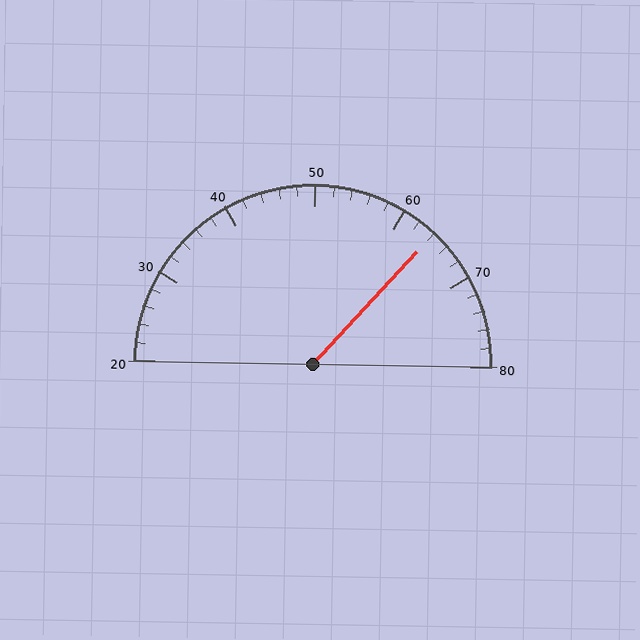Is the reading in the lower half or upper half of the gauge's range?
The reading is in the upper half of the range (20 to 80).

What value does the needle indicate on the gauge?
The needle indicates approximately 64.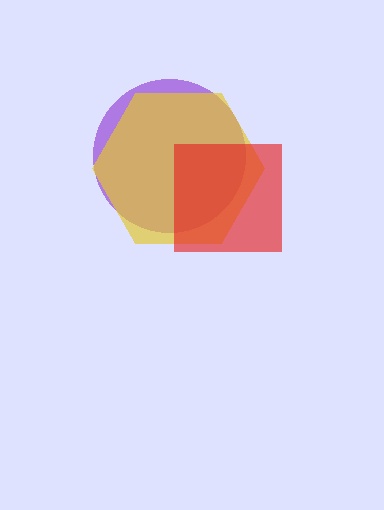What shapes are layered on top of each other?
The layered shapes are: a purple circle, a yellow hexagon, a red square.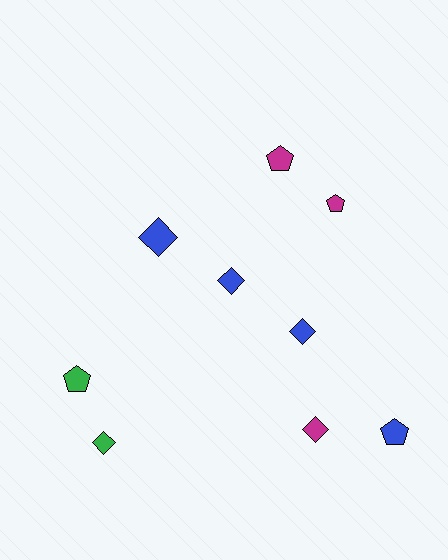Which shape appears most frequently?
Diamond, with 5 objects.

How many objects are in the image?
There are 9 objects.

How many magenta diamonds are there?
There is 1 magenta diamond.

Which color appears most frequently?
Blue, with 4 objects.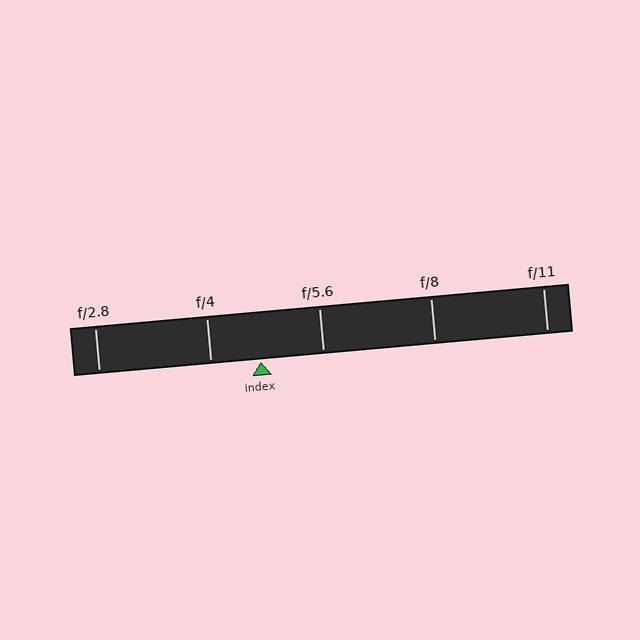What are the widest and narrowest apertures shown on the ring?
The widest aperture shown is f/2.8 and the narrowest is f/11.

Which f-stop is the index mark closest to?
The index mark is closest to f/4.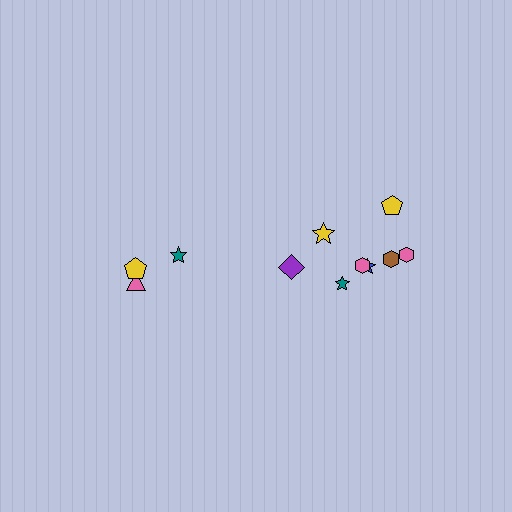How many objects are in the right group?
There are 8 objects.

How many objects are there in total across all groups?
There are 11 objects.